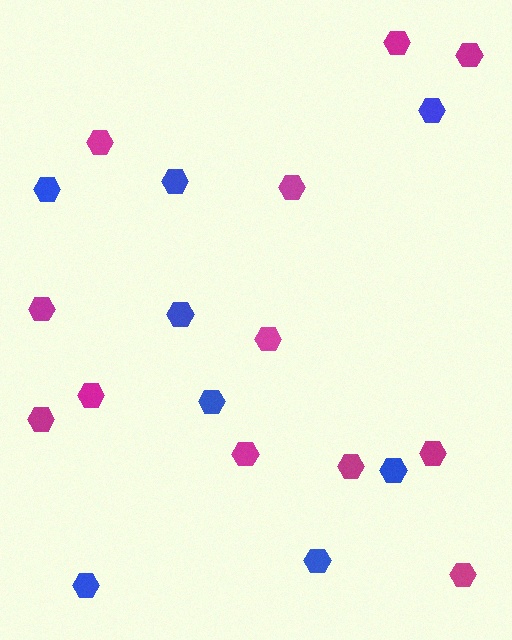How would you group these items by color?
There are 2 groups: one group of blue hexagons (8) and one group of magenta hexagons (12).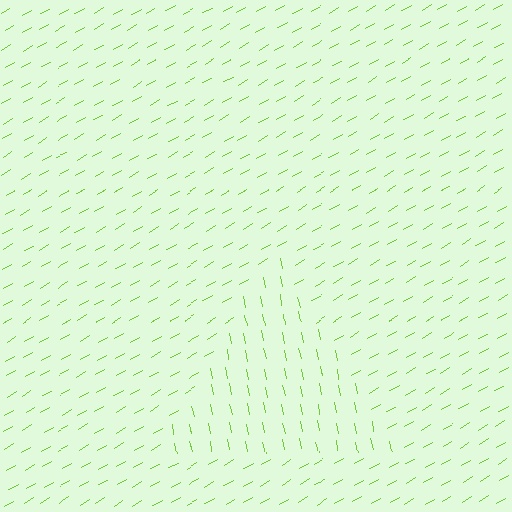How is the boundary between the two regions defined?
The boundary is defined purely by a change in line orientation (approximately 71 degrees difference). All lines are the same color and thickness.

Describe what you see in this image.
The image is filled with small lime line segments. A triangle region in the image has lines oriented differently from the surrounding lines, creating a visible texture boundary.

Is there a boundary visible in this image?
Yes, there is a texture boundary formed by a change in line orientation.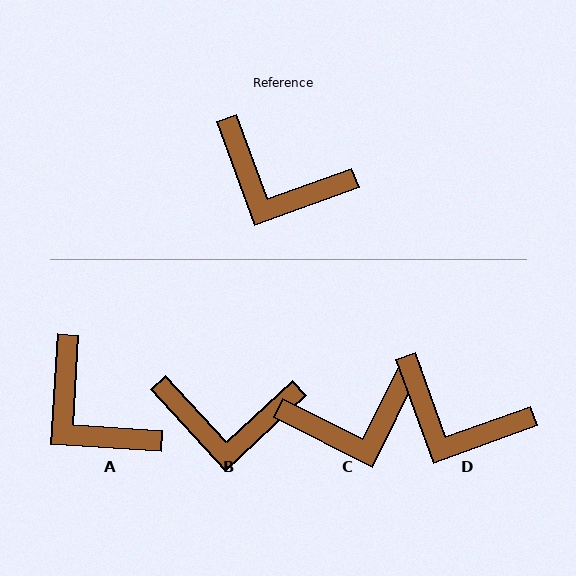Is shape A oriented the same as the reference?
No, it is off by about 24 degrees.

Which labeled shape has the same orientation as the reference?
D.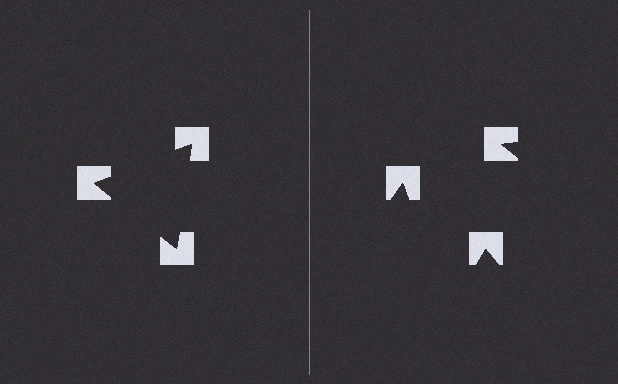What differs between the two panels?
The notched squares are positioned identically on both sides; only the wedge orientations differ. On the left they align to a triangle; on the right they are misaligned.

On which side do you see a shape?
An illusory triangle appears on the left side. On the right side the wedge cuts are rotated, so no coherent shape forms.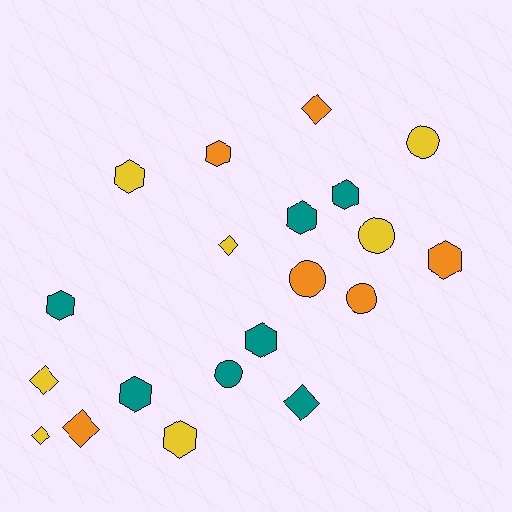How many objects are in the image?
There are 20 objects.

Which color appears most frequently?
Teal, with 7 objects.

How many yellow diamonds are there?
There are 3 yellow diamonds.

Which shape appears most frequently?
Hexagon, with 9 objects.